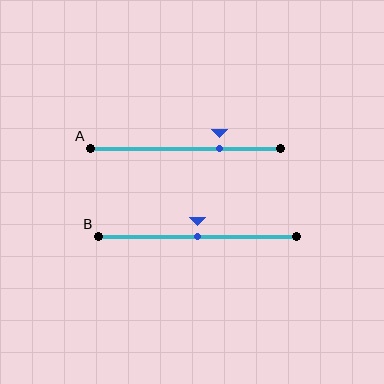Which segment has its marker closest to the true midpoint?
Segment B has its marker closest to the true midpoint.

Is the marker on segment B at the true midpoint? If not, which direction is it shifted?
Yes, the marker on segment B is at the true midpoint.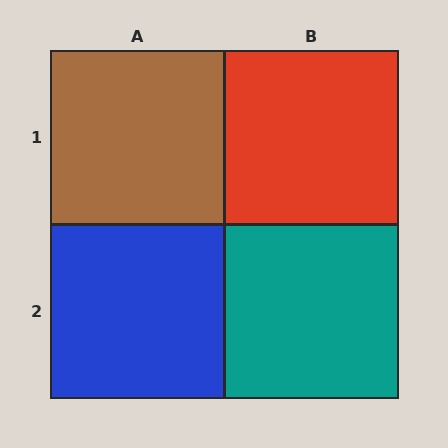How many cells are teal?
1 cell is teal.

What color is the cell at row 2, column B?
Teal.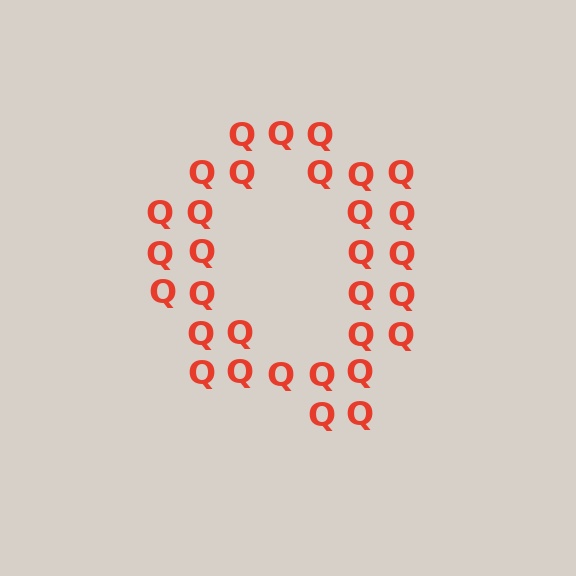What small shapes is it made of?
It is made of small letter Q's.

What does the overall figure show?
The overall figure shows the letter Q.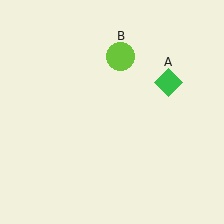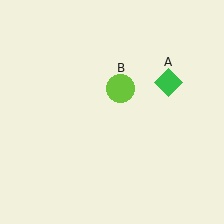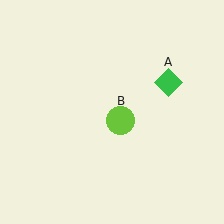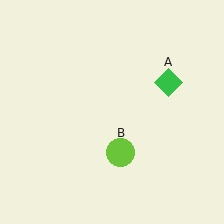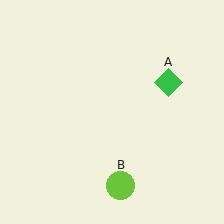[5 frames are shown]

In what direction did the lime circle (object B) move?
The lime circle (object B) moved down.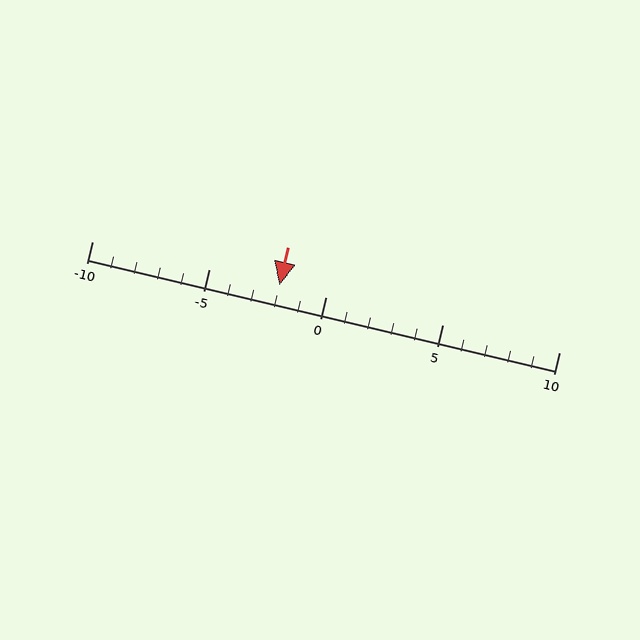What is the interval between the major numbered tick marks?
The major tick marks are spaced 5 units apart.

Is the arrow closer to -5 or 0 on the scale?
The arrow is closer to 0.